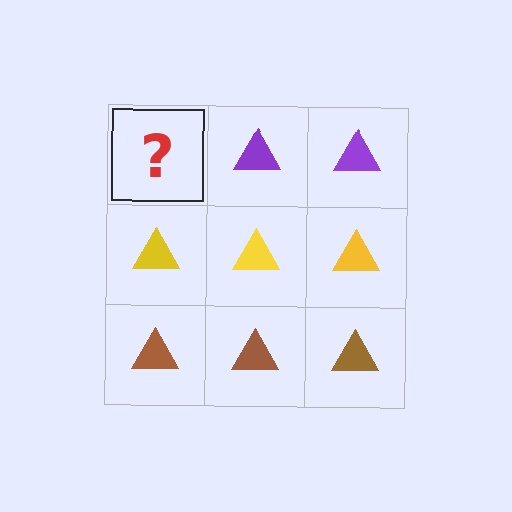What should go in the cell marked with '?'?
The missing cell should contain a purple triangle.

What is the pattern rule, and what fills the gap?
The rule is that each row has a consistent color. The gap should be filled with a purple triangle.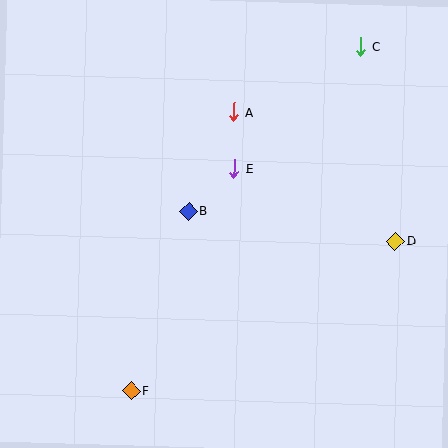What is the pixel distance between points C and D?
The distance between C and D is 198 pixels.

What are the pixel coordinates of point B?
Point B is at (189, 211).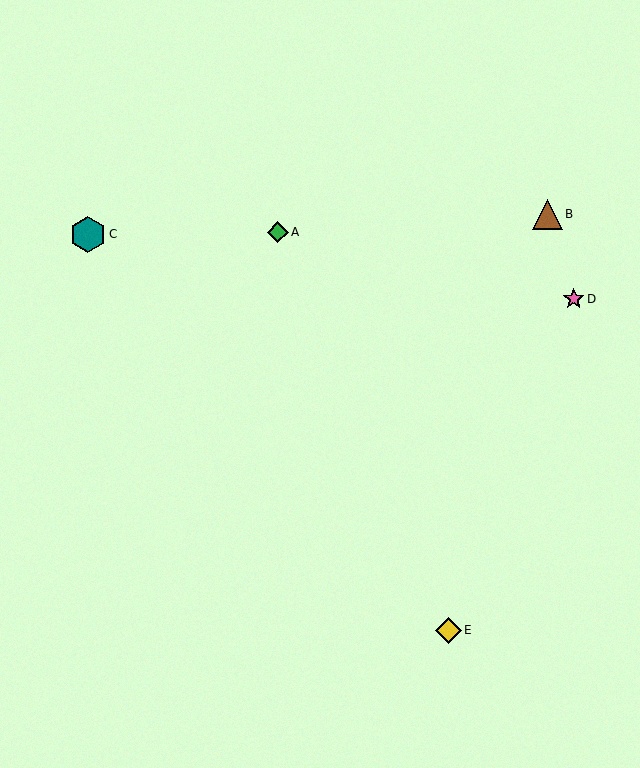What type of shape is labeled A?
Shape A is a green diamond.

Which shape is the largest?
The teal hexagon (labeled C) is the largest.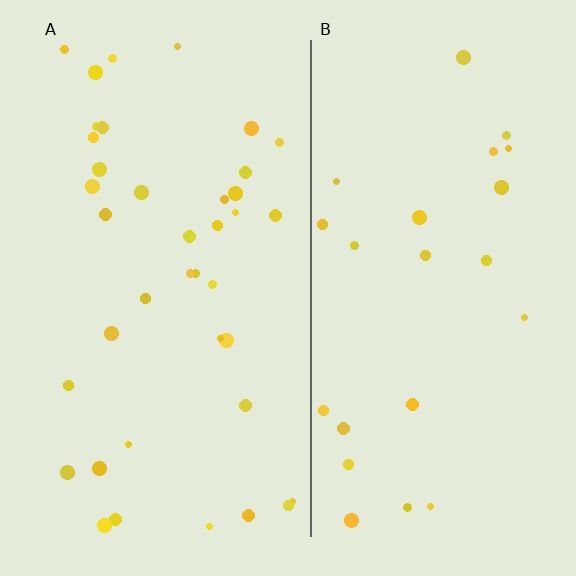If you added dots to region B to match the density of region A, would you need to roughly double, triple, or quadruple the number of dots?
Approximately double.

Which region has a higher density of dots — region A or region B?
A (the left).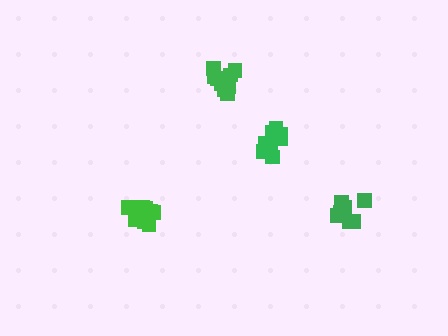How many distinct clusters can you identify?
There are 4 distinct clusters.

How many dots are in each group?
Group 1: 10 dots, Group 2: 11 dots, Group 3: 9 dots, Group 4: 8 dots (38 total).